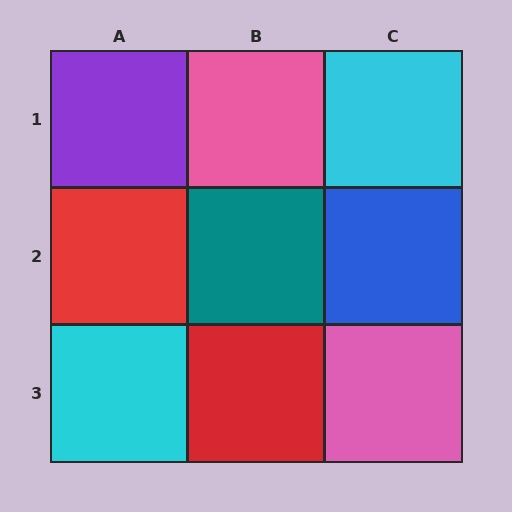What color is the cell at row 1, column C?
Cyan.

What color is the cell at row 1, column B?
Pink.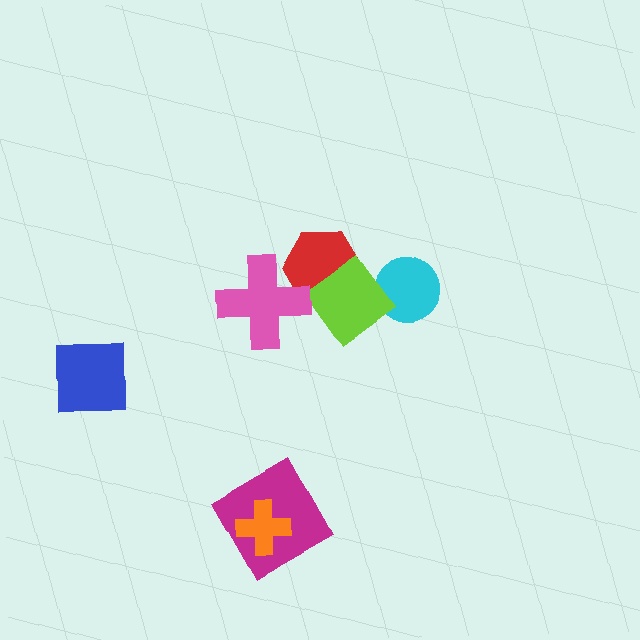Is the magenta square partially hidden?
Yes, it is partially covered by another shape.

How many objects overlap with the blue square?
0 objects overlap with the blue square.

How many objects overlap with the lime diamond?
2 objects overlap with the lime diamond.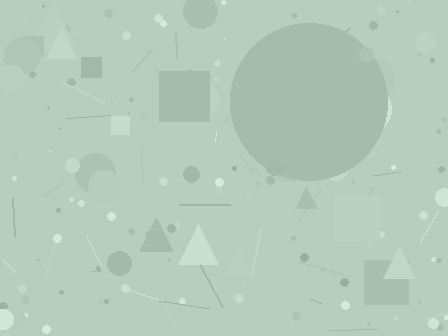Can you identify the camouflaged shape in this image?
The camouflaged shape is a circle.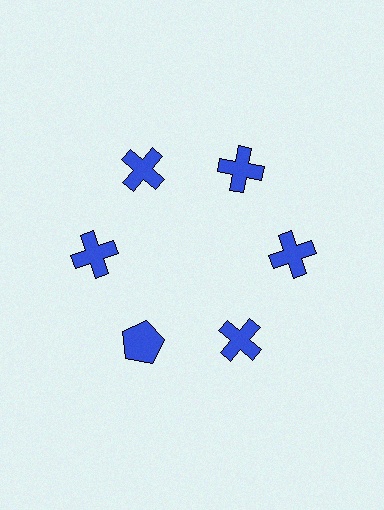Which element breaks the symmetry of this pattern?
The blue pentagon at roughly the 7 o'clock position breaks the symmetry. All other shapes are blue crosses.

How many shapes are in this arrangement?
There are 6 shapes arranged in a ring pattern.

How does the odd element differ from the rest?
It has a different shape: pentagon instead of cross.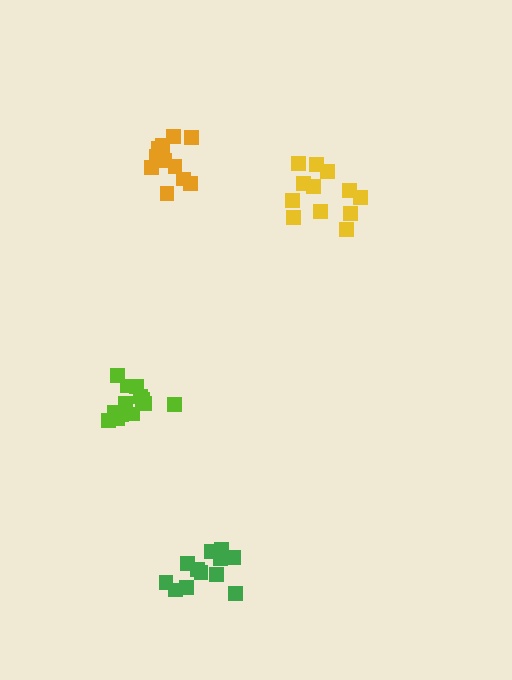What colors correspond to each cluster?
The clusters are colored: green, yellow, orange, lime.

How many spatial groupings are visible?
There are 4 spatial groupings.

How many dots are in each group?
Group 1: 12 dots, Group 2: 12 dots, Group 3: 11 dots, Group 4: 14 dots (49 total).